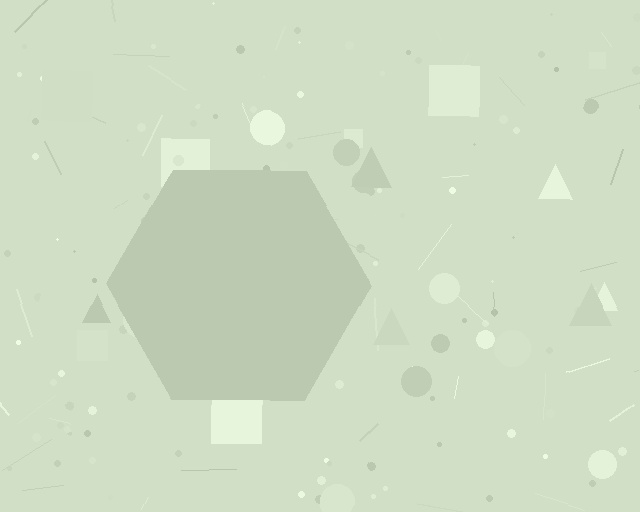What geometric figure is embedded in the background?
A hexagon is embedded in the background.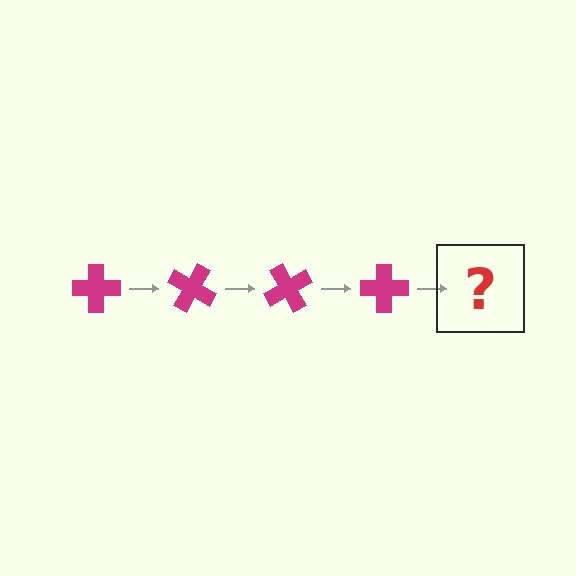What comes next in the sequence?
The next element should be a magenta cross rotated 120 degrees.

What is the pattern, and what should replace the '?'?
The pattern is that the cross rotates 30 degrees each step. The '?' should be a magenta cross rotated 120 degrees.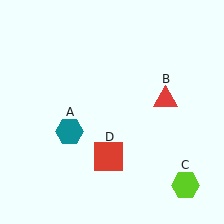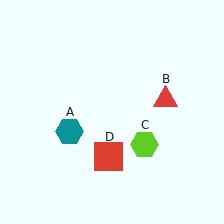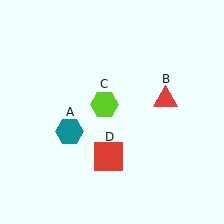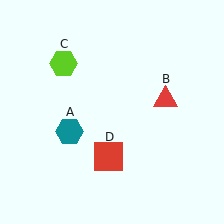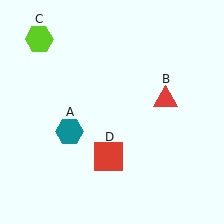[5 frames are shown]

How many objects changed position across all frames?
1 object changed position: lime hexagon (object C).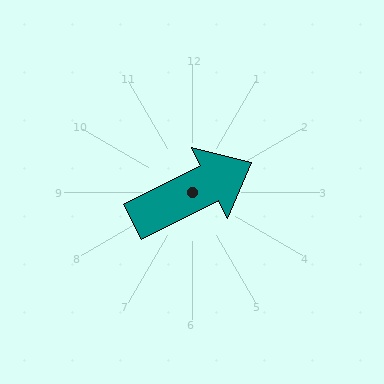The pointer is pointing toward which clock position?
Roughly 2 o'clock.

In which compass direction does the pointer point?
Northeast.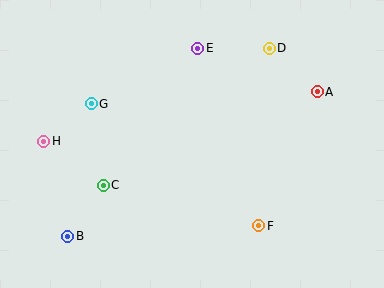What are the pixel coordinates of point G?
Point G is at (91, 104).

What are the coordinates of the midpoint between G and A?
The midpoint between G and A is at (204, 98).